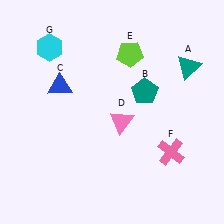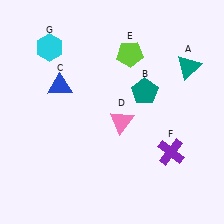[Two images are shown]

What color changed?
The cross (F) changed from pink in Image 1 to purple in Image 2.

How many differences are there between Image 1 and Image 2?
There is 1 difference between the two images.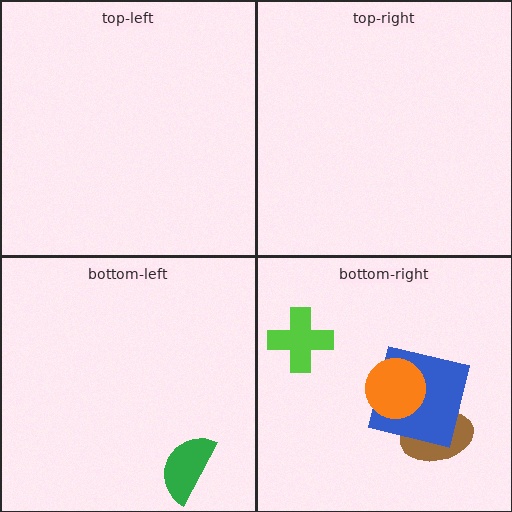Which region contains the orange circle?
The bottom-right region.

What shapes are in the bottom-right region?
The brown ellipse, the lime cross, the blue square, the orange circle.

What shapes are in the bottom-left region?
The green semicircle.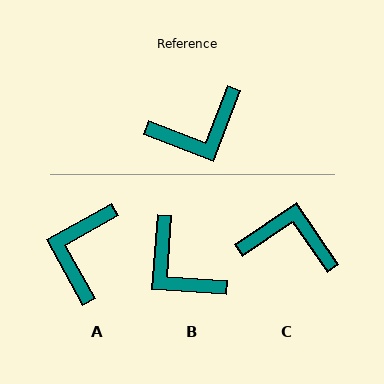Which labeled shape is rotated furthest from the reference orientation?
C, about 146 degrees away.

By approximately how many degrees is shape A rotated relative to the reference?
Approximately 130 degrees clockwise.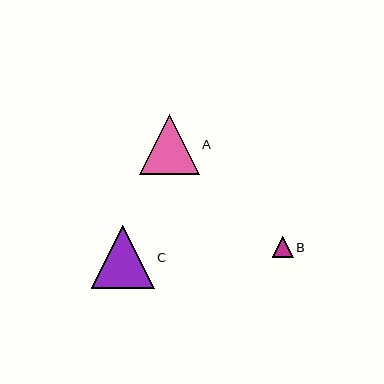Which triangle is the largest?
Triangle C is the largest with a size of approximately 63 pixels.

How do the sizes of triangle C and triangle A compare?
Triangle C and triangle A are approximately the same size.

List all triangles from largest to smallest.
From largest to smallest: C, A, B.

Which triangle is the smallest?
Triangle B is the smallest with a size of approximately 21 pixels.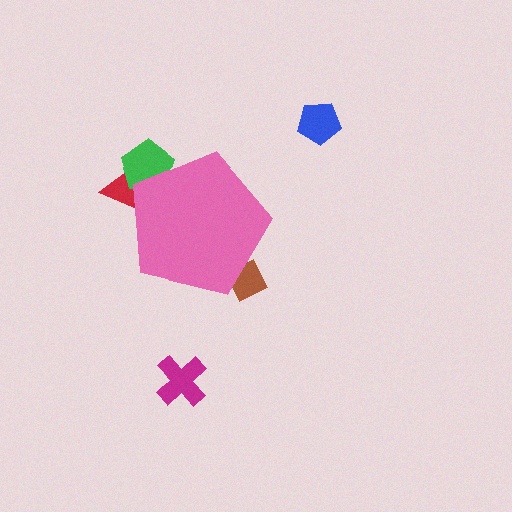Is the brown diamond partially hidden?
Yes, the brown diamond is partially hidden behind the pink pentagon.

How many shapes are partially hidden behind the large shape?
3 shapes are partially hidden.